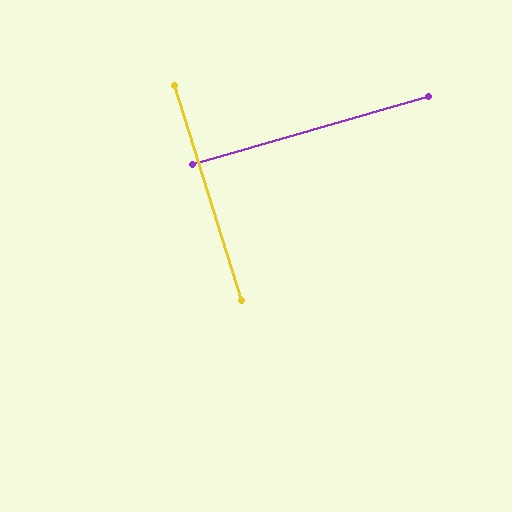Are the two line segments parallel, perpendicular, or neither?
Perpendicular — they meet at approximately 89°.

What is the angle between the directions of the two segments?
Approximately 89 degrees.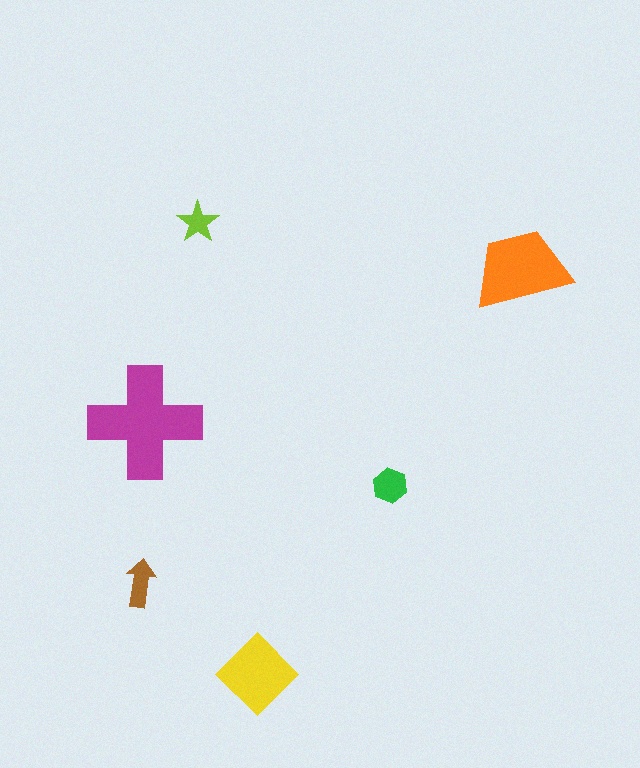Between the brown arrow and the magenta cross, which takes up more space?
The magenta cross.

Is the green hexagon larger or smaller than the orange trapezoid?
Smaller.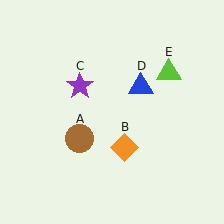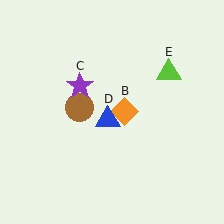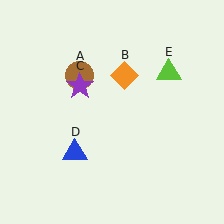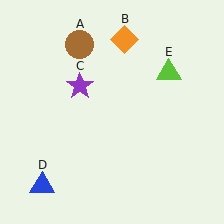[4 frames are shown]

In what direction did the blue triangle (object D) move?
The blue triangle (object D) moved down and to the left.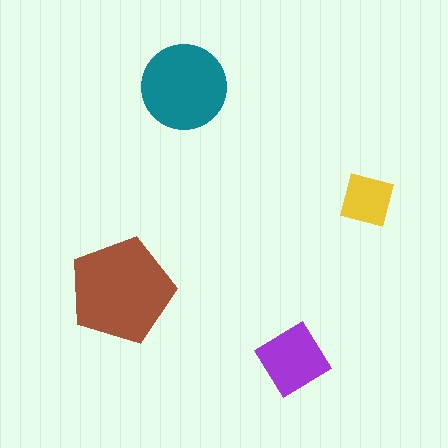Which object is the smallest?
The yellow square.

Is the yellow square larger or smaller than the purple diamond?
Smaller.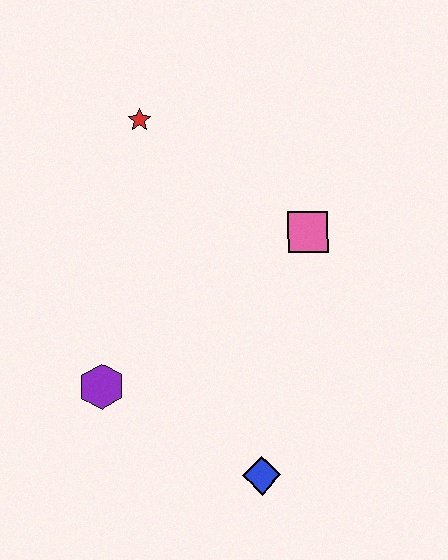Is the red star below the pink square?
No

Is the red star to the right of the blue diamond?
No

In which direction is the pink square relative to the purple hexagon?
The pink square is to the right of the purple hexagon.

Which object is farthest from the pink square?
The purple hexagon is farthest from the pink square.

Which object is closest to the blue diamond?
The purple hexagon is closest to the blue diamond.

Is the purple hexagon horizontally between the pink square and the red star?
No